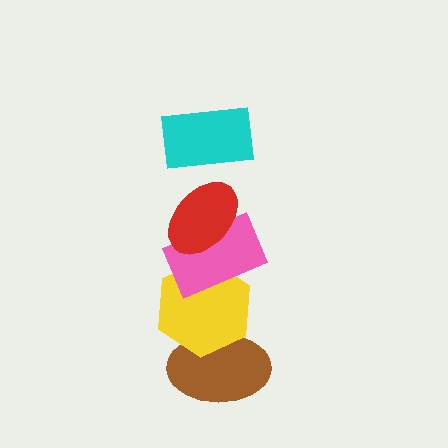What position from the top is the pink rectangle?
The pink rectangle is 3rd from the top.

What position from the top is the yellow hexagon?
The yellow hexagon is 4th from the top.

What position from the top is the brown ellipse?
The brown ellipse is 5th from the top.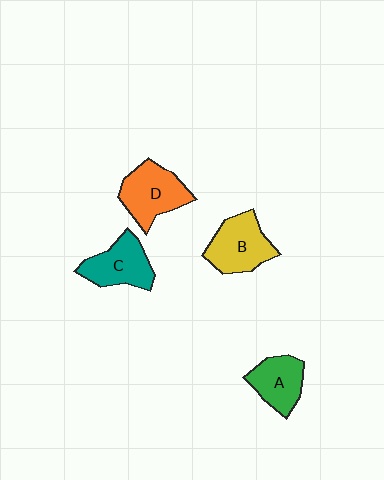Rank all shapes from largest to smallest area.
From largest to smallest: D (orange), B (yellow), C (teal), A (green).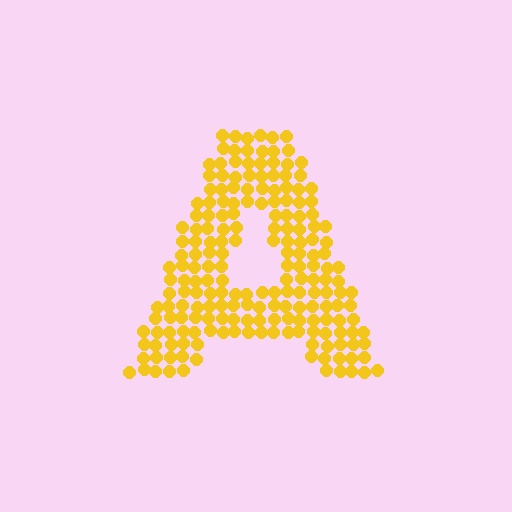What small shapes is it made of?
It is made of small circles.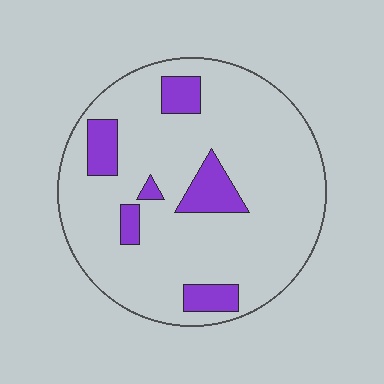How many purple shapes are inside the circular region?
6.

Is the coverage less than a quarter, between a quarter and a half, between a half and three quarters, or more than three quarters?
Less than a quarter.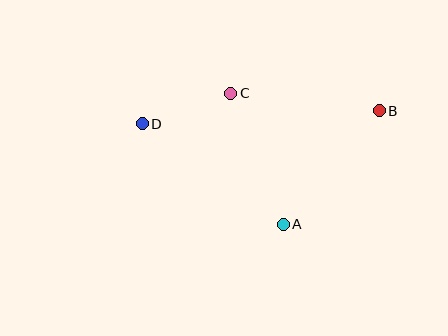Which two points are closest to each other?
Points C and D are closest to each other.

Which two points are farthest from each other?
Points B and D are farthest from each other.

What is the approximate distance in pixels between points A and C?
The distance between A and C is approximately 141 pixels.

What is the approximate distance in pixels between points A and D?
The distance between A and D is approximately 173 pixels.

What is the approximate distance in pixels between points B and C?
The distance between B and C is approximately 150 pixels.